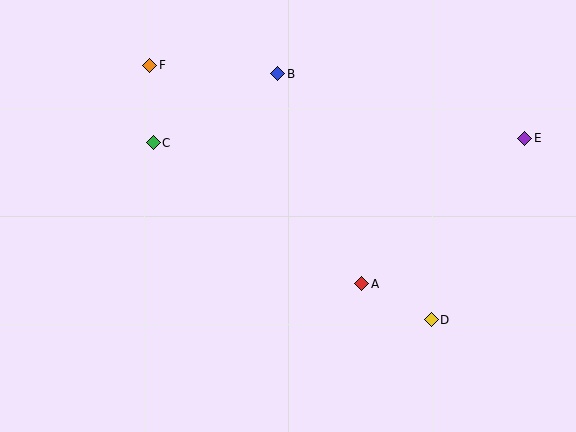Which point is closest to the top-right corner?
Point E is closest to the top-right corner.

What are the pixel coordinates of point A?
Point A is at (362, 284).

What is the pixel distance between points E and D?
The distance between E and D is 204 pixels.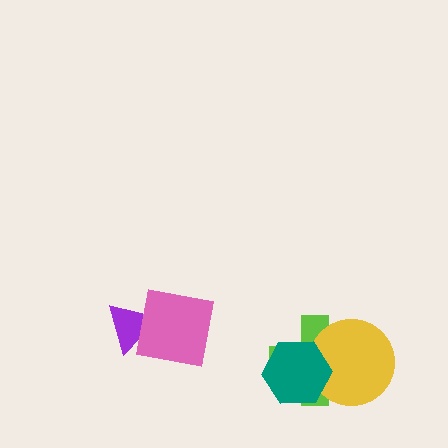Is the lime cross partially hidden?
Yes, it is partially covered by another shape.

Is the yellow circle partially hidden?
Yes, it is partially covered by another shape.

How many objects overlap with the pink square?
1 object overlaps with the pink square.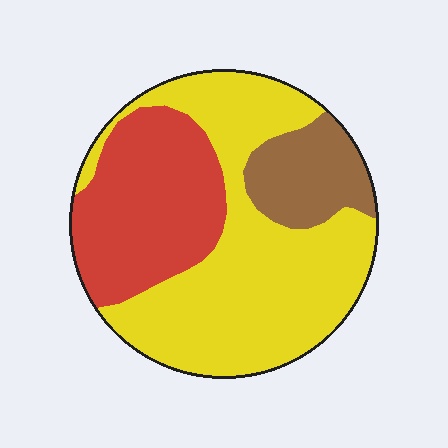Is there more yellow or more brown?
Yellow.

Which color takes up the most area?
Yellow, at roughly 55%.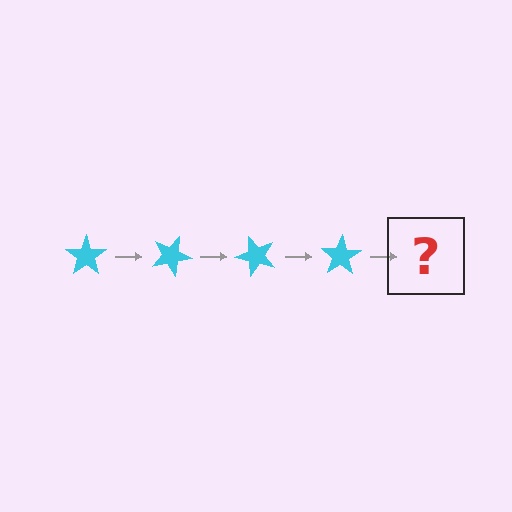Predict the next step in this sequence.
The next step is a cyan star rotated 100 degrees.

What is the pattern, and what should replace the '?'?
The pattern is that the star rotates 25 degrees each step. The '?' should be a cyan star rotated 100 degrees.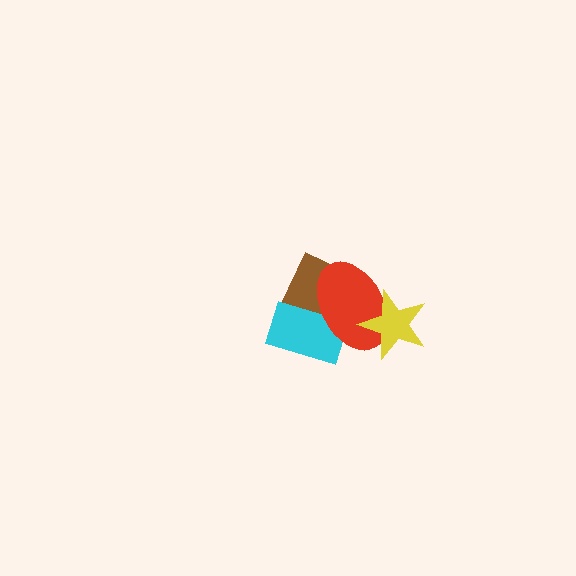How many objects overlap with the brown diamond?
2 objects overlap with the brown diamond.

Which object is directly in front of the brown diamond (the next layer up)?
The cyan rectangle is directly in front of the brown diamond.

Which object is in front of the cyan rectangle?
The red ellipse is in front of the cyan rectangle.